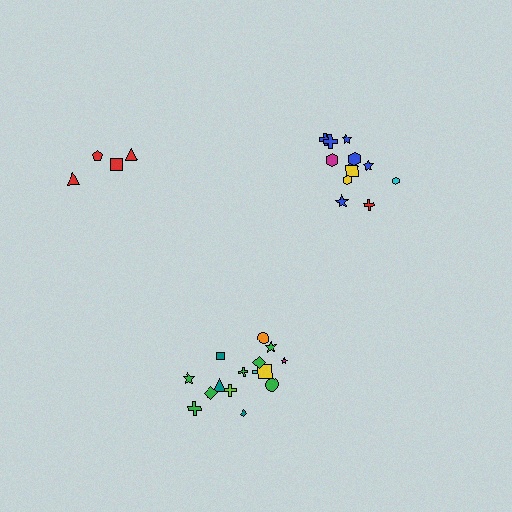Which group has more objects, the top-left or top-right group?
The top-right group.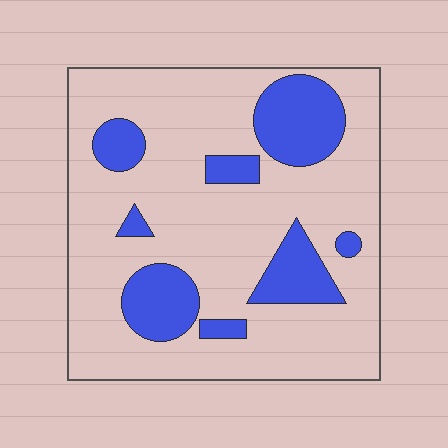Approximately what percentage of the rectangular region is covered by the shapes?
Approximately 25%.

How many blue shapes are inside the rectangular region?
8.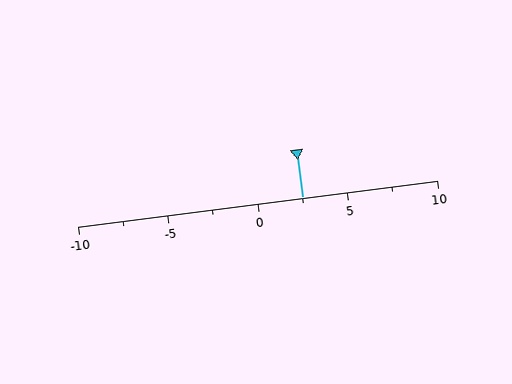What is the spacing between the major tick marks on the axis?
The major ticks are spaced 5 apart.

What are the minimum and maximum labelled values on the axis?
The axis runs from -10 to 10.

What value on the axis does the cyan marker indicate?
The marker indicates approximately 2.5.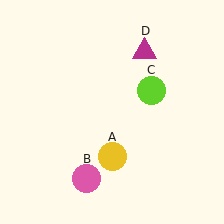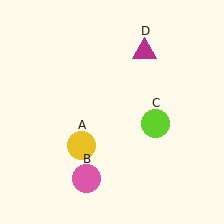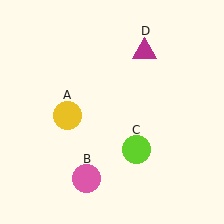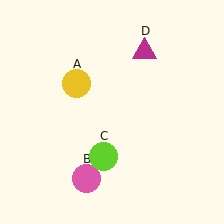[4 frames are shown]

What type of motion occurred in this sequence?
The yellow circle (object A), lime circle (object C) rotated clockwise around the center of the scene.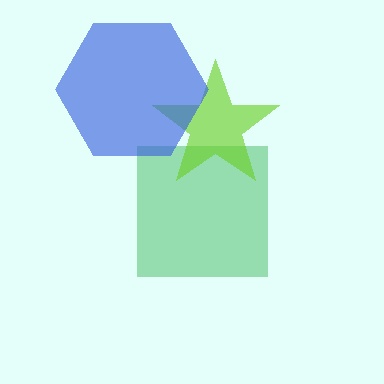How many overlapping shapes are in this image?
There are 3 overlapping shapes in the image.